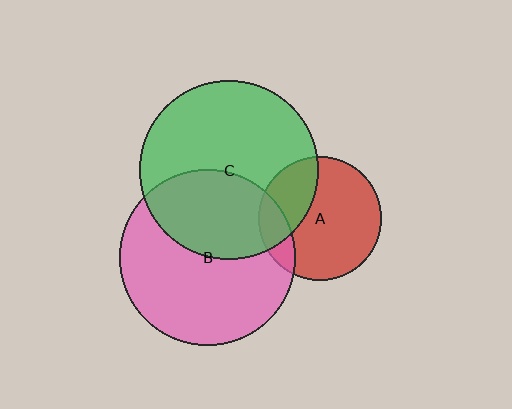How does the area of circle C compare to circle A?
Approximately 2.1 times.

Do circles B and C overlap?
Yes.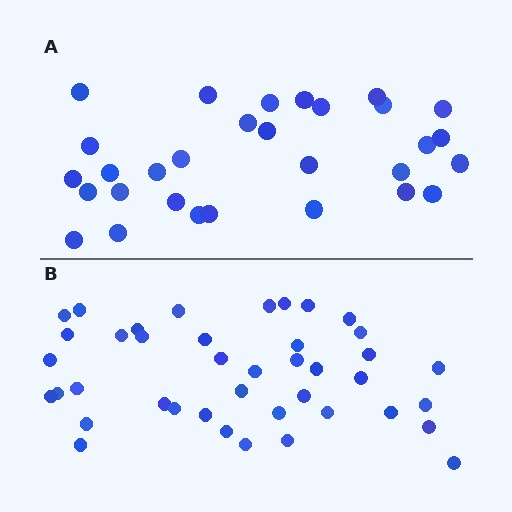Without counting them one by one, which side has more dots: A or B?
Region B (the bottom region) has more dots.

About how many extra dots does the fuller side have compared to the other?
Region B has roughly 12 or so more dots than region A.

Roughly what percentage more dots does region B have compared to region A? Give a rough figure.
About 35% more.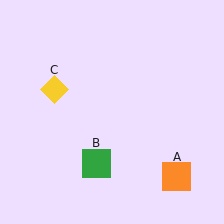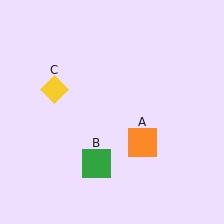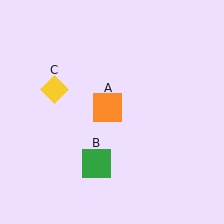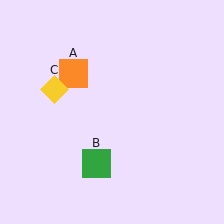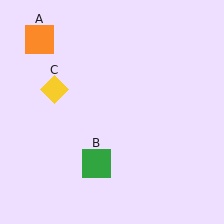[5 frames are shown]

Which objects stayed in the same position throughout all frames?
Green square (object B) and yellow diamond (object C) remained stationary.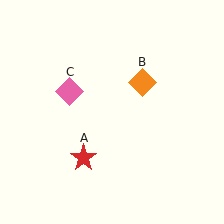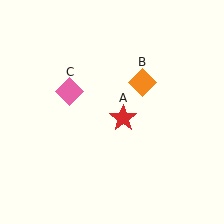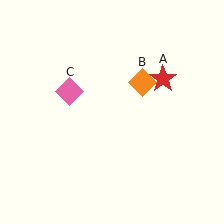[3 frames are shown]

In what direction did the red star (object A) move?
The red star (object A) moved up and to the right.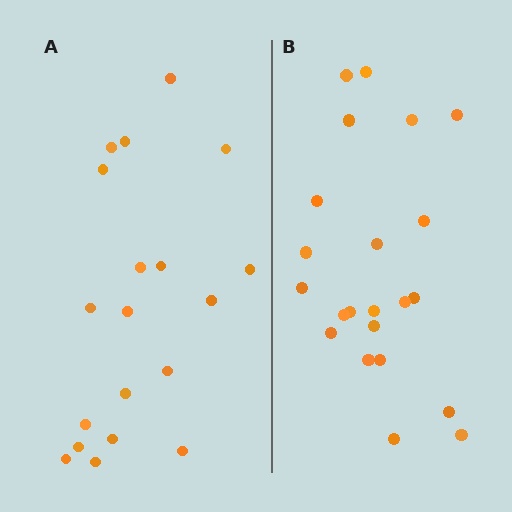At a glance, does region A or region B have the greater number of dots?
Region B (the right region) has more dots.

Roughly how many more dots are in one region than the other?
Region B has just a few more — roughly 2 or 3 more dots than region A.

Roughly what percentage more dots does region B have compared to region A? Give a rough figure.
About 15% more.